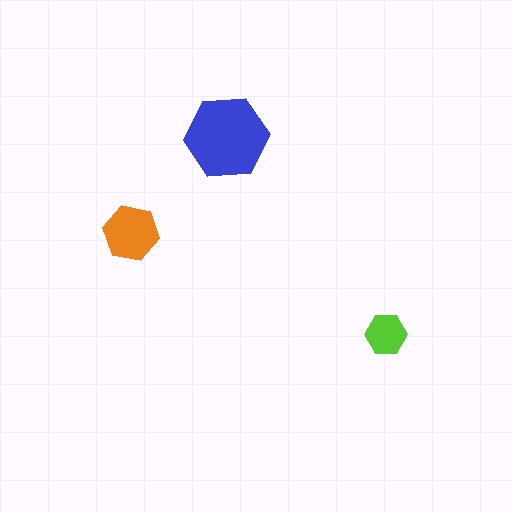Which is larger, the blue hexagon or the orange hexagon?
The blue one.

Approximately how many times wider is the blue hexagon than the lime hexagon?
About 2 times wider.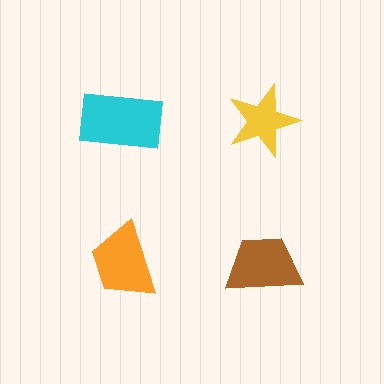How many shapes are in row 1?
2 shapes.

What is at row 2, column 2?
A brown trapezoid.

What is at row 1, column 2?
A yellow star.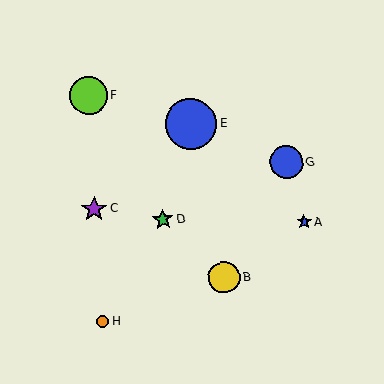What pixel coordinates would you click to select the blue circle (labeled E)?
Click at (191, 124) to select the blue circle E.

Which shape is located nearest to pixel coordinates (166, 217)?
The green star (labeled D) at (163, 220) is nearest to that location.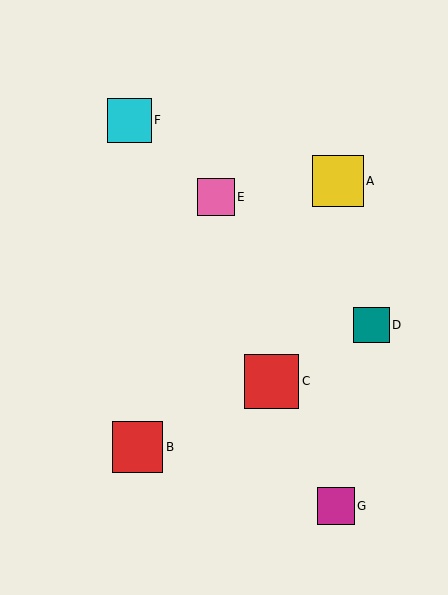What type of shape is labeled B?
Shape B is a red square.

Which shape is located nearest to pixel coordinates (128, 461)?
The red square (labeled B) at (137, 447) is nearest to that location.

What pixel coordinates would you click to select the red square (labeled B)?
Click at (137, 447) to select the red square B.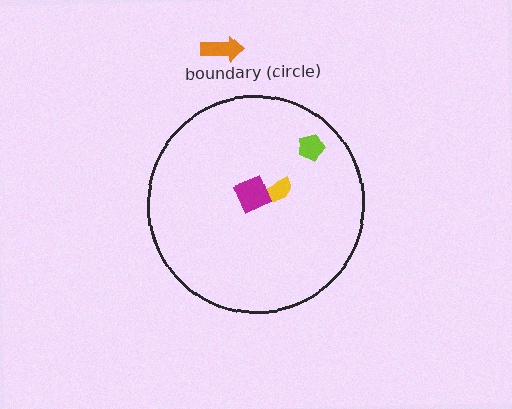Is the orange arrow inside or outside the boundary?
Outside.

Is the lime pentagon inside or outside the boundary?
Inside.